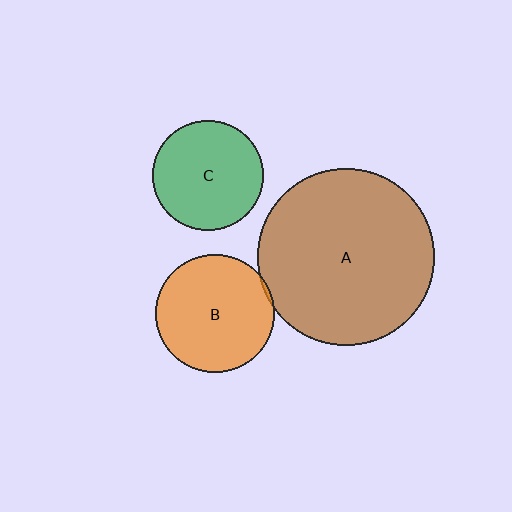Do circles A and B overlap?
Yes.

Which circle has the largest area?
Circle A (brown).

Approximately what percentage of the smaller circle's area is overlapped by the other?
Approximately 5%.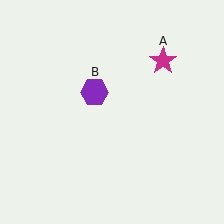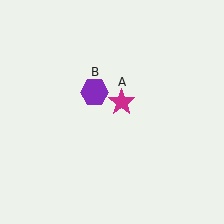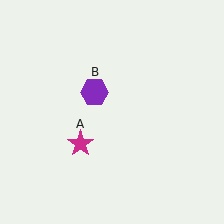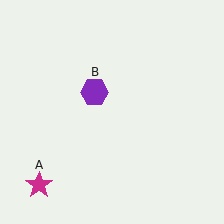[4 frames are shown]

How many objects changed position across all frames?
1 object changed position: magenta star (object A).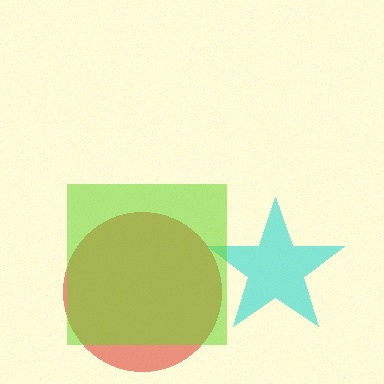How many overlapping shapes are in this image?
There are 3 overlapping shapes in the image.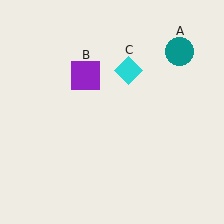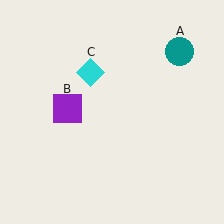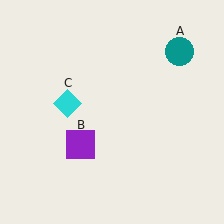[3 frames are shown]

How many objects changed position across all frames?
2 objects changed position: purple square (object B), cyan diamond (object C).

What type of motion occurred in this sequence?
The purple square (object B), cyan diamond (object C) rotated counterclockwise around the center of the scene.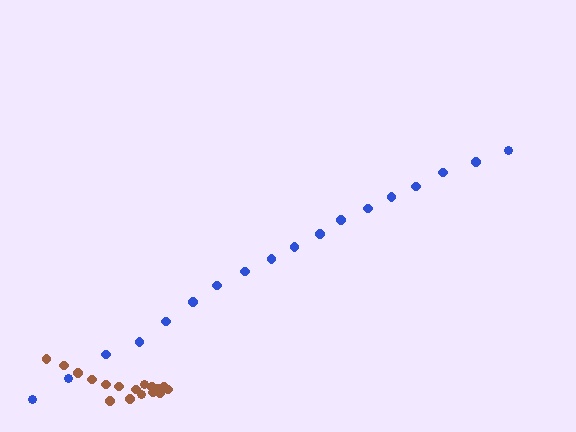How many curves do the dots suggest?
There are 2 distinct paths.